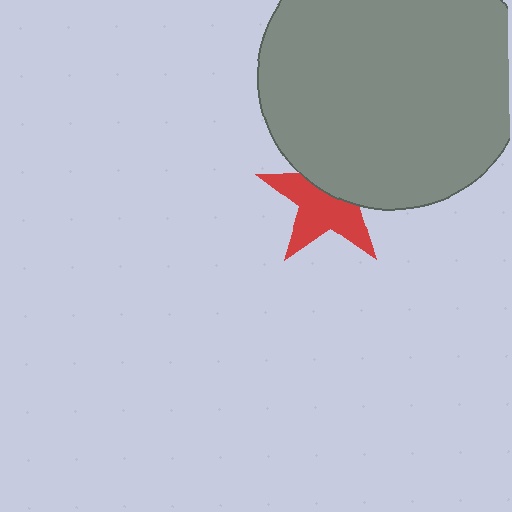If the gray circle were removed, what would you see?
You would see the complete red star.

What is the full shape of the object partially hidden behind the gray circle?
The partially hidden object is a red star.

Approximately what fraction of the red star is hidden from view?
Roughly 42% of the red star is hidden behind the gray circle.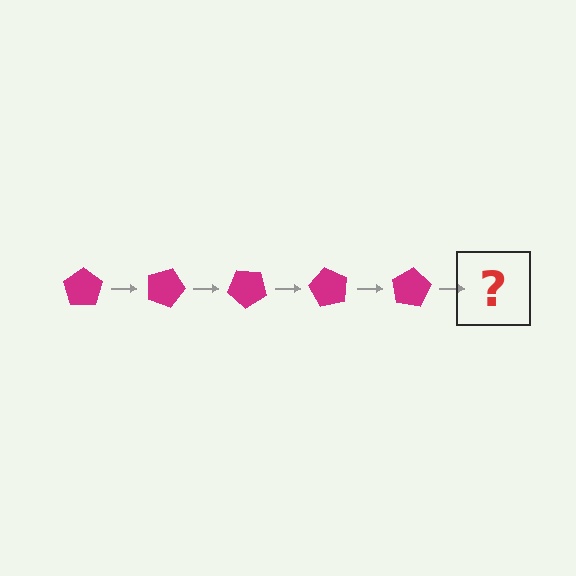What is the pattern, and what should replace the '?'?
The pattern is that the pentagon rotates 20 degrees each step. The '?' should be a magenta pentagon rotated 100 degrees.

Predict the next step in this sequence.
The next step is a magenta pentagon rotated 100 degrees.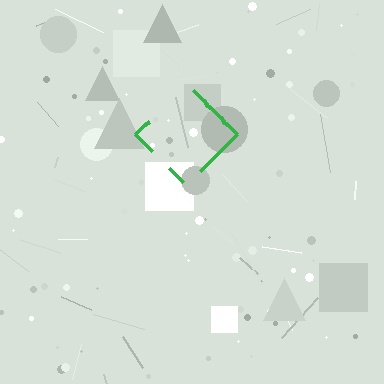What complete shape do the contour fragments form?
The contour fragments form a diamond.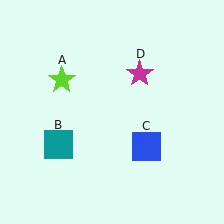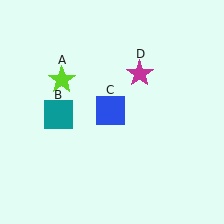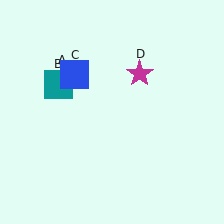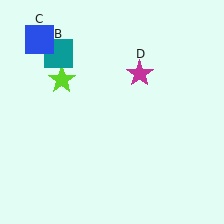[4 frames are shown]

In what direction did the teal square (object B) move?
The teal square (object B) moved up.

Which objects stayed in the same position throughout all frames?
Lime star (object A) and magenta star (object D) remained stationary.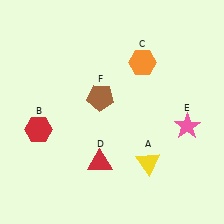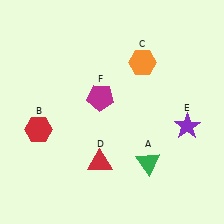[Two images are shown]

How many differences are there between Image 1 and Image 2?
There are 3 differences between the two images.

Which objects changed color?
A changed from yellow to green. E changed from pink to purple. F changed from brown to magenta.